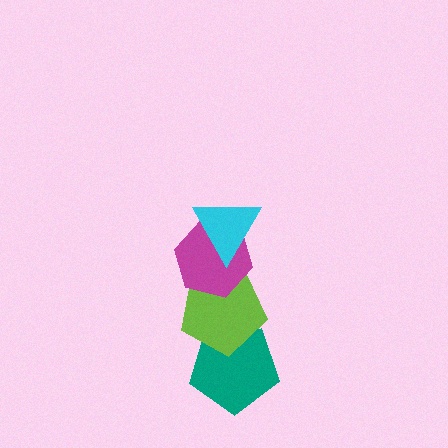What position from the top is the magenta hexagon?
The magenta hexagon is 2nd from the top.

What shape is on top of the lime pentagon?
The magenta hexagon is on top of the lime pentagon.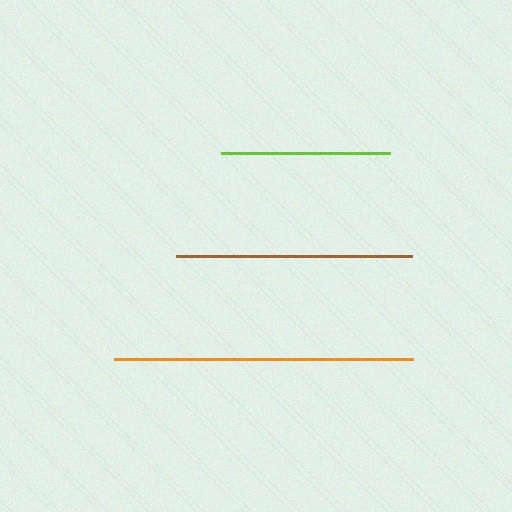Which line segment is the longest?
The orange line is the longest at approximately 299 pixels.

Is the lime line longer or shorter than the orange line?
The orange line is longer than the lime line.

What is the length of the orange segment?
The orange segment is approximately 299 pixels long.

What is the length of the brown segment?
The brown segment is approximately 236 pixels long.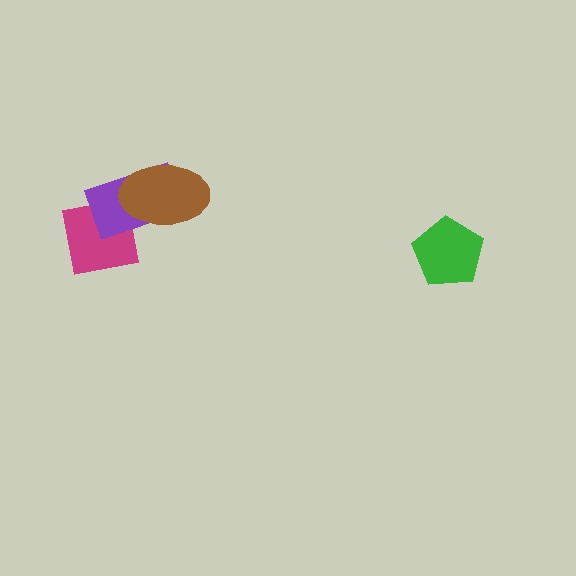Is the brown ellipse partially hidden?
No, no other shape covers it.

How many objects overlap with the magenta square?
1 object overlaps with the magenta square.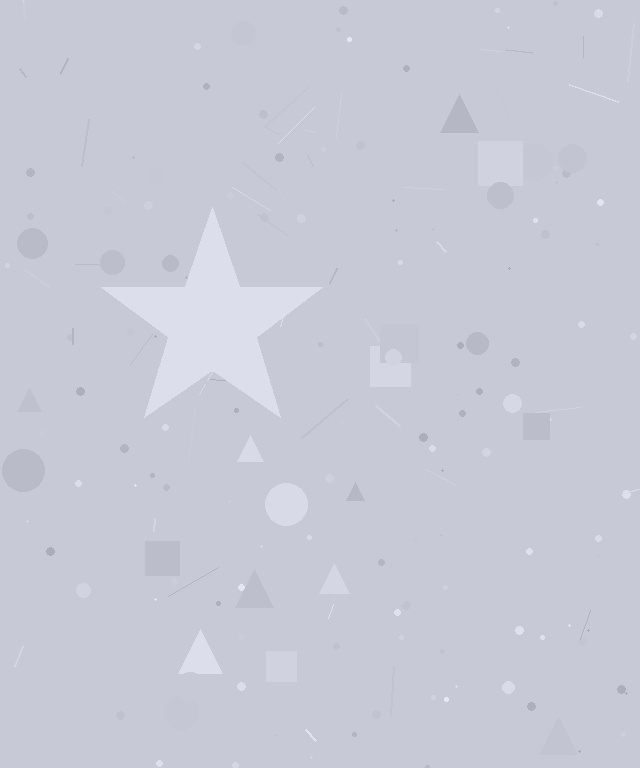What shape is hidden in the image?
A star is hidden in the image.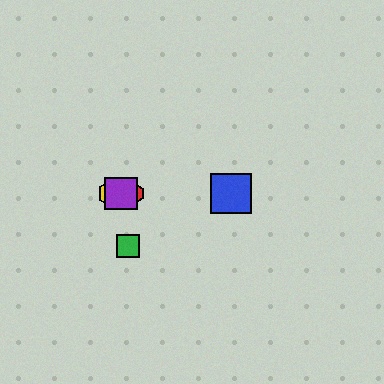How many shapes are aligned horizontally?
4 shapes (the red hexagon, the blue square, the yellow hexagon, the purple square) are aligned horizontally.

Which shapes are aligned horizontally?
The red hexagon, the blue square, the yellow hexagon, the purple square are aligned horizontally.